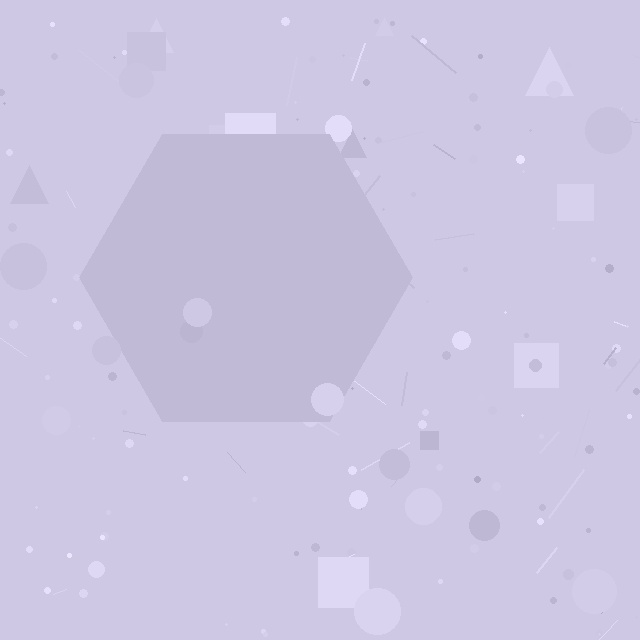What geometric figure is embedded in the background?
A hexagon is embedded in the background.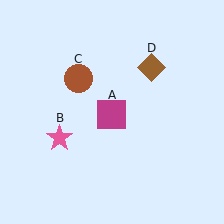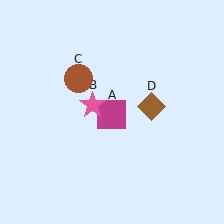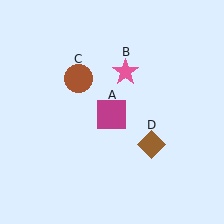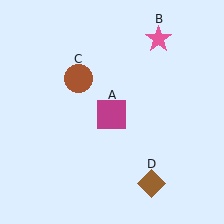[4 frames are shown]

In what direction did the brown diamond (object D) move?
The brown diamond (object D) moved down.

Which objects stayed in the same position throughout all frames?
Magenta square (object A) and brown circle (object C) remained stationary.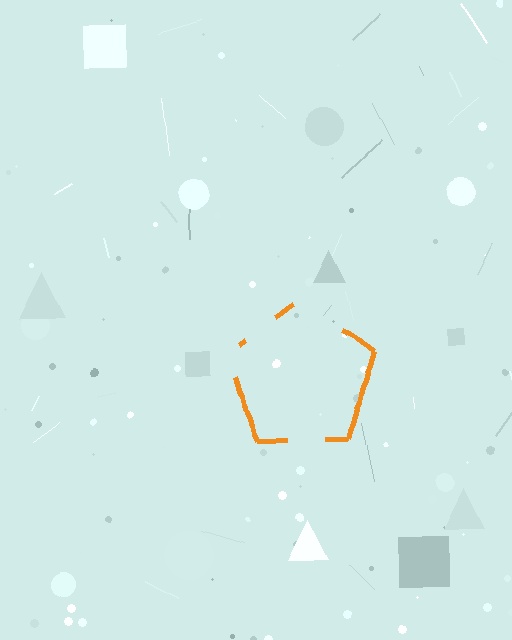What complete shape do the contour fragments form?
The contour fragments form a pentagon.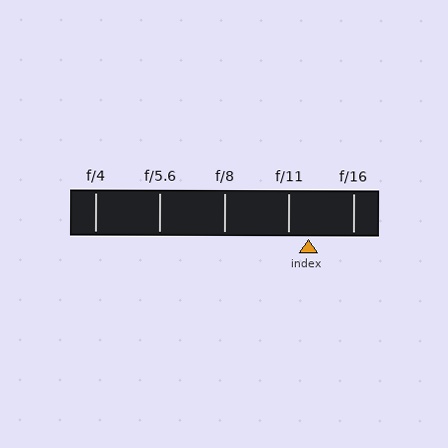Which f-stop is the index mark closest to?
The index mark is closest to f/11.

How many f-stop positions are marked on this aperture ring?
There are 5 f-stop positions marked.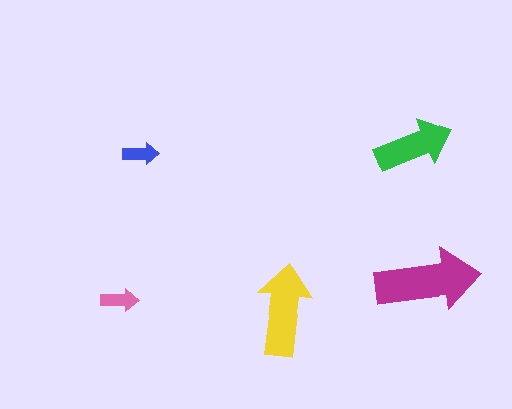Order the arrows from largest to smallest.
the magenta one, the yellow one, the green one, the pink one, the blue one.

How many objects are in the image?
There are 5 objects in the image.